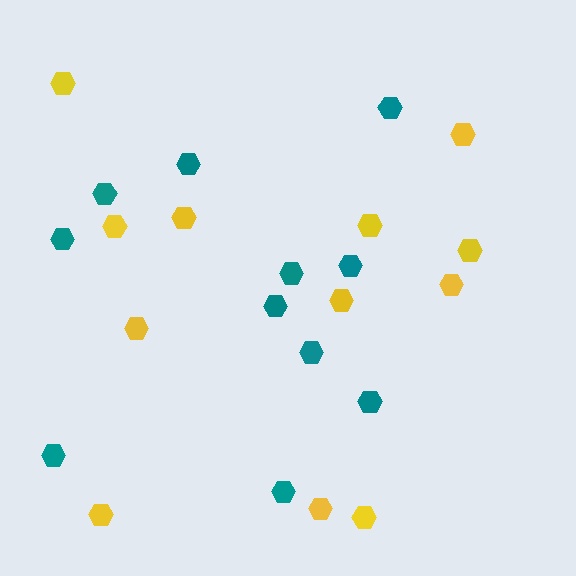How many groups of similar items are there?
There are 2 groups: one group of teal hexagons (11) and one group of yellow hexagons (12).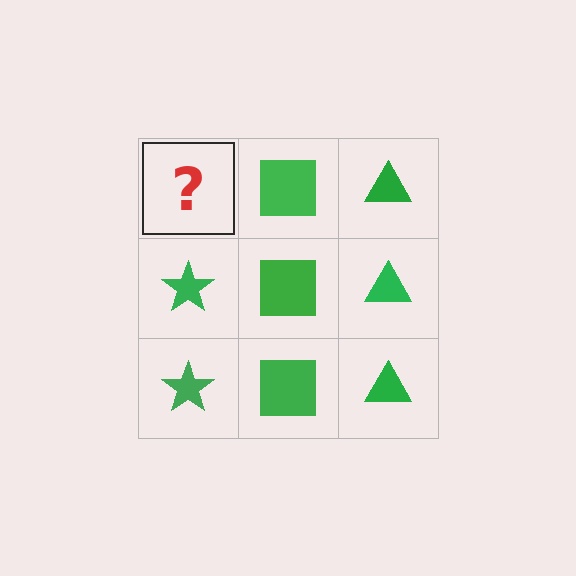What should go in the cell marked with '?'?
The missing cell should contain a green star.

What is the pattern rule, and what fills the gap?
The rule is that each column has a consistent shape. The gap should be filled with a green star.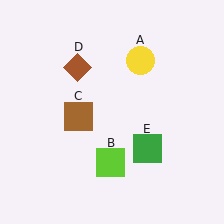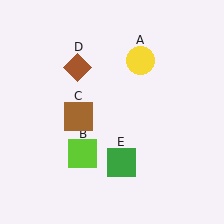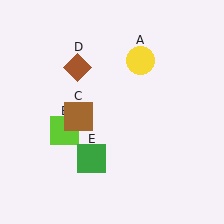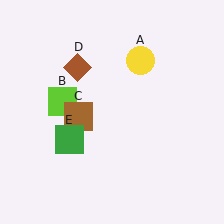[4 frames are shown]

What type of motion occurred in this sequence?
The lime square (object B), green square (object E) rotated clockwise around the center of the scene.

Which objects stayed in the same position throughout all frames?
Yellow circle (object A) and brown square (object C) and brown diamond (object D) remained stationary.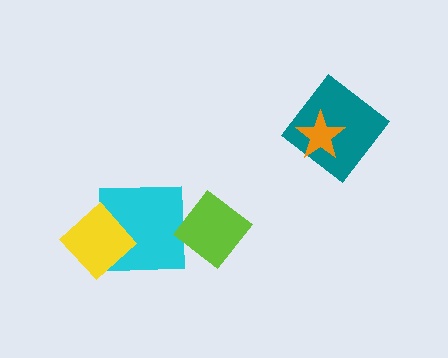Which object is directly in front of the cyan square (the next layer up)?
The yellow diamond is directly in front of the cyan square.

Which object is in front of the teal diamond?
The orange star is in front of the teal diamond.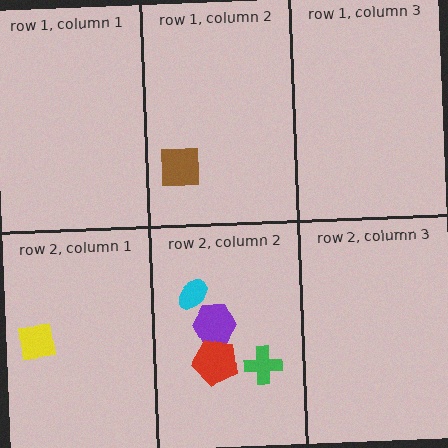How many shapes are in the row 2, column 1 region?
1.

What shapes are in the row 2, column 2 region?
The purple hexagon, the red pentagon, the cyan ellipse, the green cross.